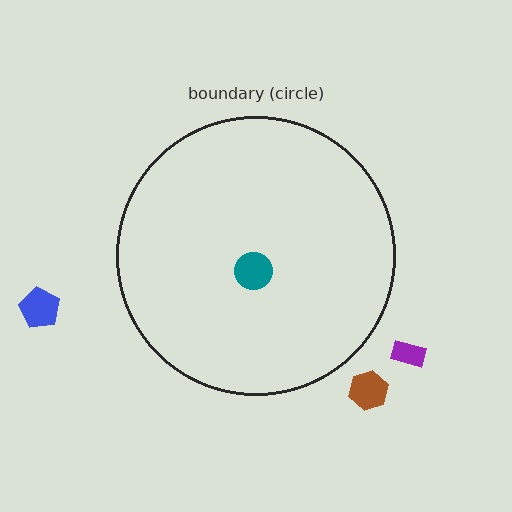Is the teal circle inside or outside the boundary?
Inside.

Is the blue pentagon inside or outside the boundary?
Outside.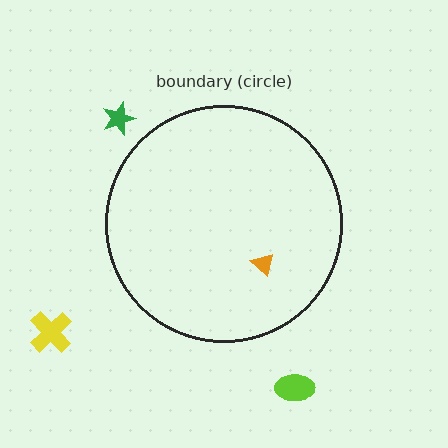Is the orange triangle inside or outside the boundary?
Inside.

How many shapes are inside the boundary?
1 inside, 3 outside.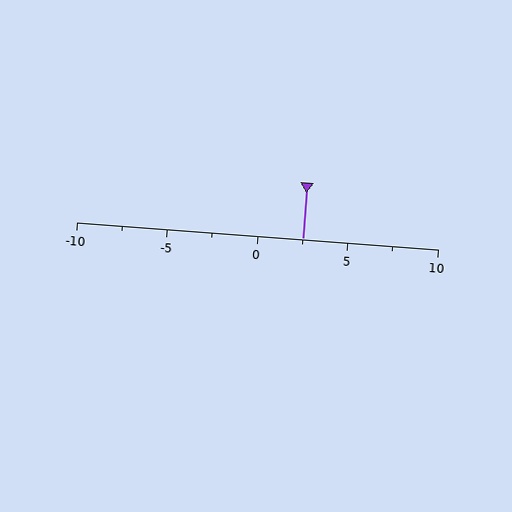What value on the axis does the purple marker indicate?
The marker indicates approximately 2.5.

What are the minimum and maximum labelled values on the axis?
The axis runs from -10 to 10.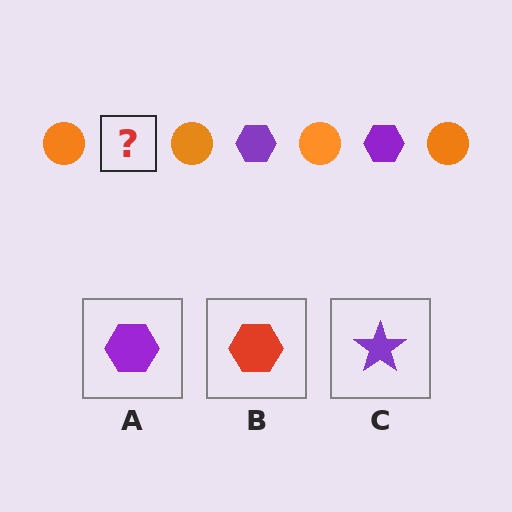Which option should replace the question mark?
Option A.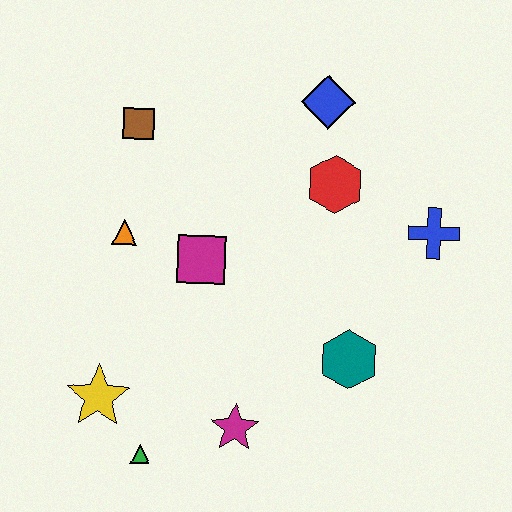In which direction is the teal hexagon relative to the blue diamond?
The teal hexagon is below the blue diamond.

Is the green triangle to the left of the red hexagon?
Yes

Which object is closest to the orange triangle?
The magenta square is closest to the orange triangle.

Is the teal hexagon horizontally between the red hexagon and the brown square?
No